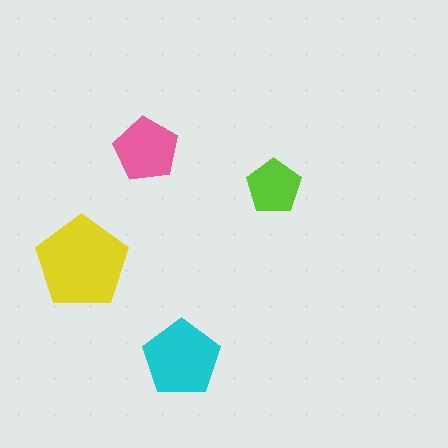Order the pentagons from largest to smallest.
the yellow one, the cyan one, the pink one, the lime one.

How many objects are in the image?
There are 4 objects in the image.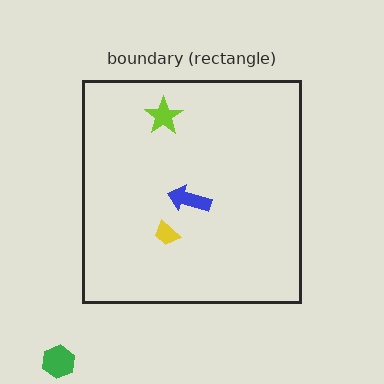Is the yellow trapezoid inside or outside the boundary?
Inside.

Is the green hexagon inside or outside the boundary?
Outside.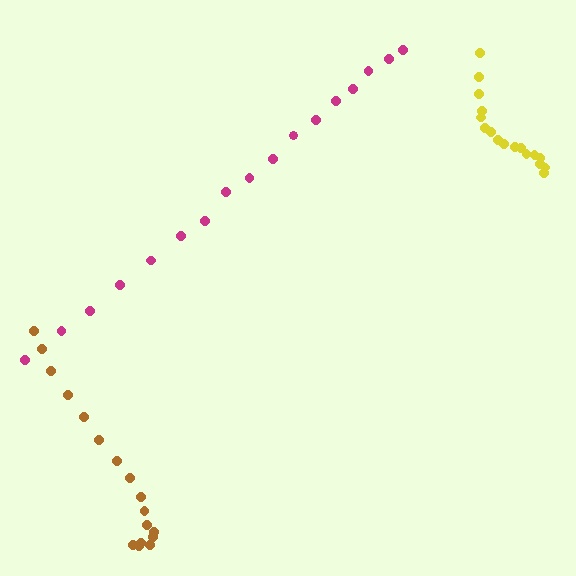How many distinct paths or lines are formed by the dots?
There are 3 distinct paths.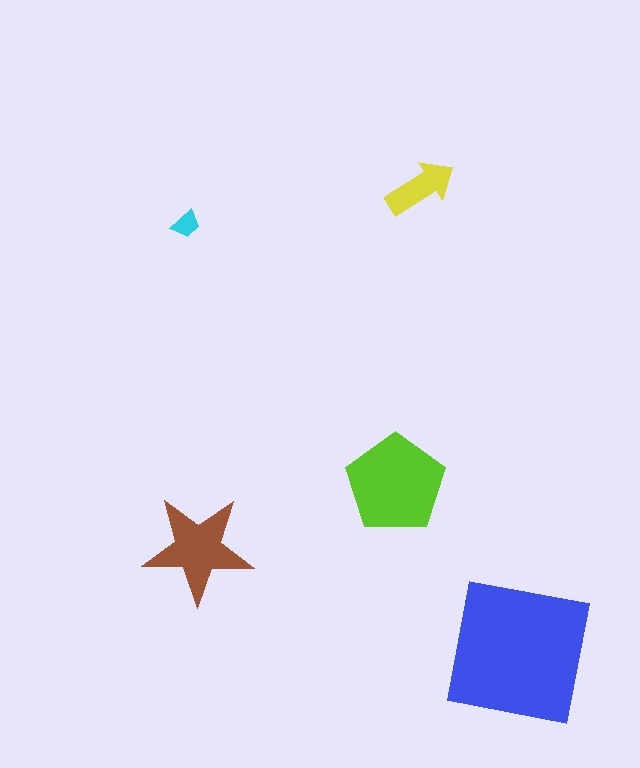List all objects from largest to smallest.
The blue square, the lime pentagon, the brown star, the yellow arrow, the cyan trapezoid.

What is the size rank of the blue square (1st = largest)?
1st.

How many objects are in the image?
There are 5 objects in the image.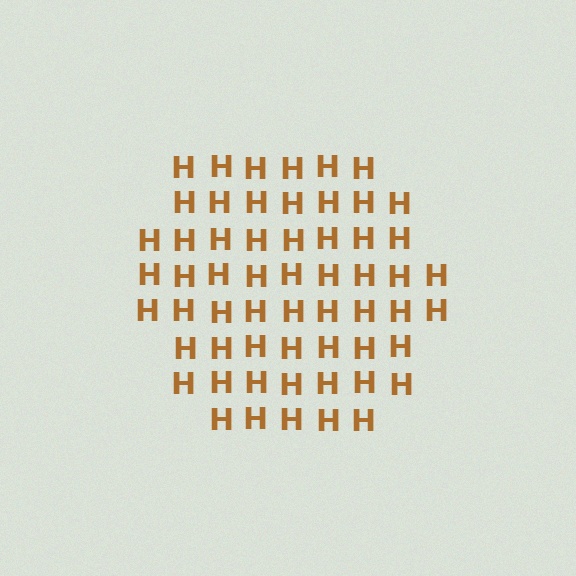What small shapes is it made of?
It is made of small letter H's.